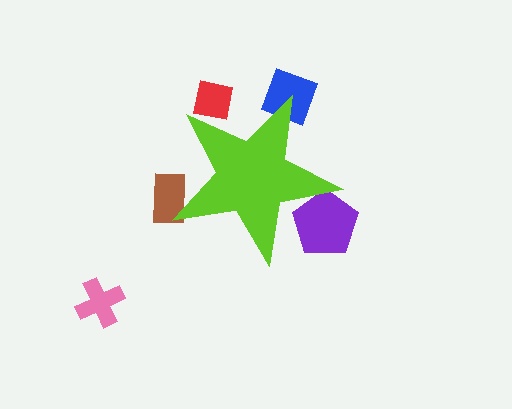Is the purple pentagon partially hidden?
Yes, the purple pentagon is partially hidden behind the lime star.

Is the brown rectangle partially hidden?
Yes, the brown rectangle is partially hidden behind the lime star.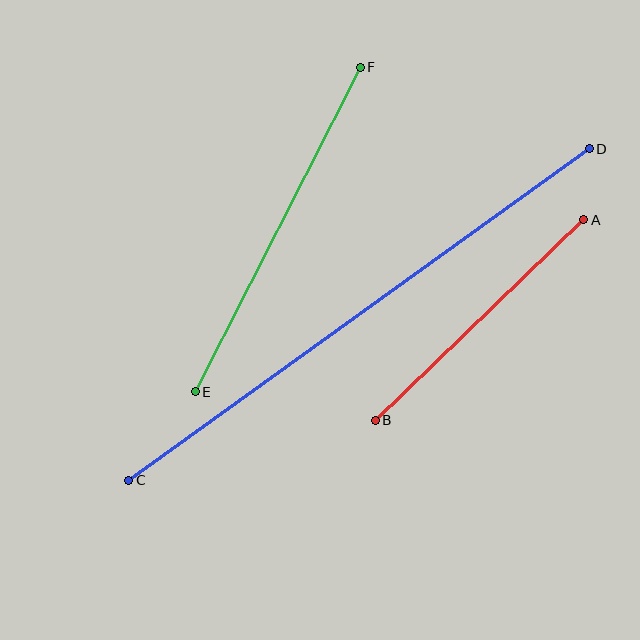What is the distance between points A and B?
The distance is approximately 289 pixels.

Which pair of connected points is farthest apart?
Points C and D are farthest apart.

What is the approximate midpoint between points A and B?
The midpoint is at approximately (479, 320) pixels.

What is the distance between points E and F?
The distance is approximately 364 pixels.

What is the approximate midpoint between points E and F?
The midpoint is at approximately (278, 229) pixels.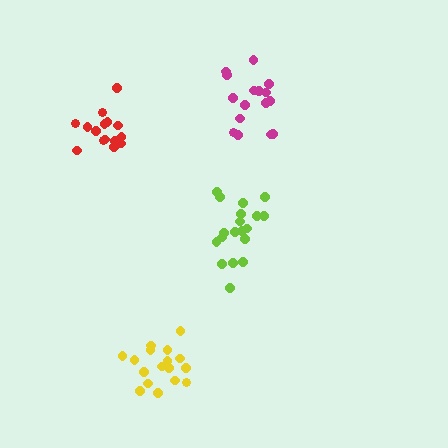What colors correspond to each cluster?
The clusters are colored: yellow, lime, magenta, red.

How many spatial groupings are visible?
There are 4 spatial groupings.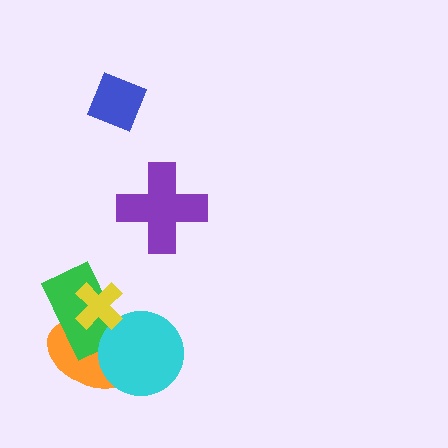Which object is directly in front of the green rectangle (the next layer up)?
The cyan circle is directly in front of the green rectangle.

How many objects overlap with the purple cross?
0 objects overlap with the purple cross.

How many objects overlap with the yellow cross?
2 objects overlap with the yellow cross.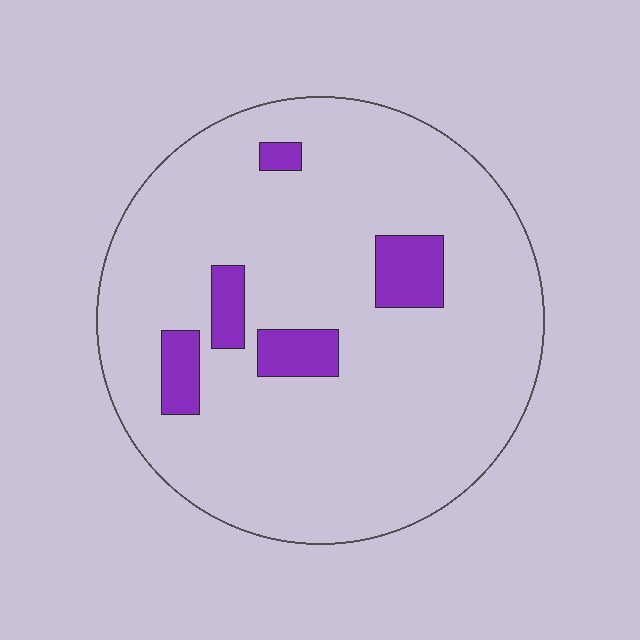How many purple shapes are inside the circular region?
5.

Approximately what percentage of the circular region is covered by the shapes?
Approximately 10%.